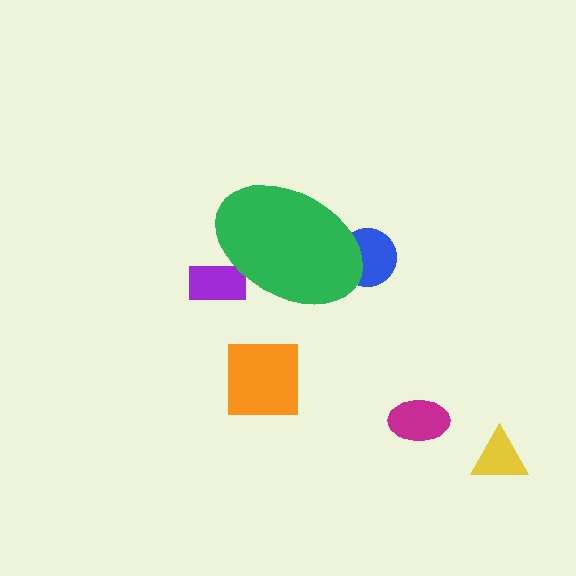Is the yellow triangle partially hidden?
No, the yellow triangle is fully visible.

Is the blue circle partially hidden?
Yes, the blue circle is partially hidden behind the green ellipse.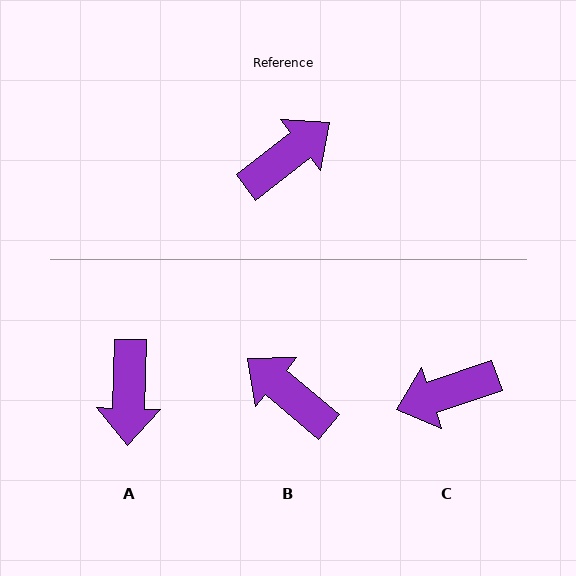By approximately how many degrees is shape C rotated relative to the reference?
Approximately 161 degrees counter-clockwise.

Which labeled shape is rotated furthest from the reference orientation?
C, about 161 degrees away.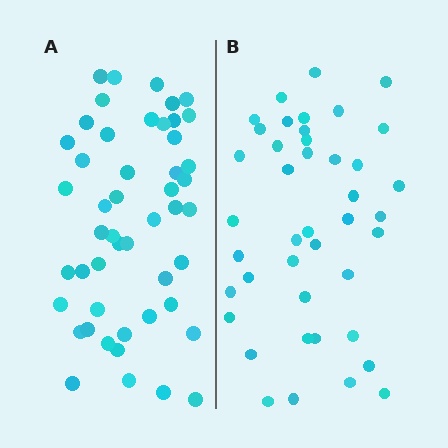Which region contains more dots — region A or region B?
Region A (the left region) has more dots.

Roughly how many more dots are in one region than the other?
Region A has roughly 8 or so more dots than region B.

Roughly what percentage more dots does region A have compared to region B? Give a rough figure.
About 15% more.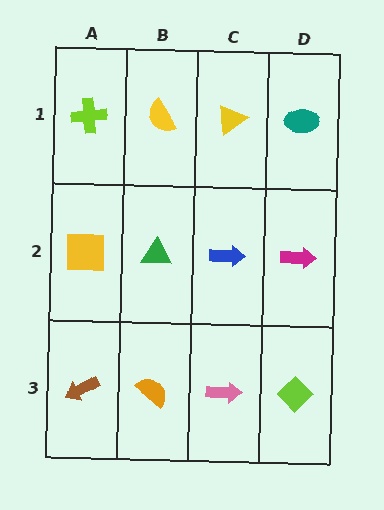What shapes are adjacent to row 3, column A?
A yellow square (row 2, column A), an orange semicircle (row 3, column B).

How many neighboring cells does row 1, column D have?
2.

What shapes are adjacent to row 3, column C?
A blue arrow (row 2, column C), an orange semicircle (row 3, column B), a lime diamond (row 3, column D).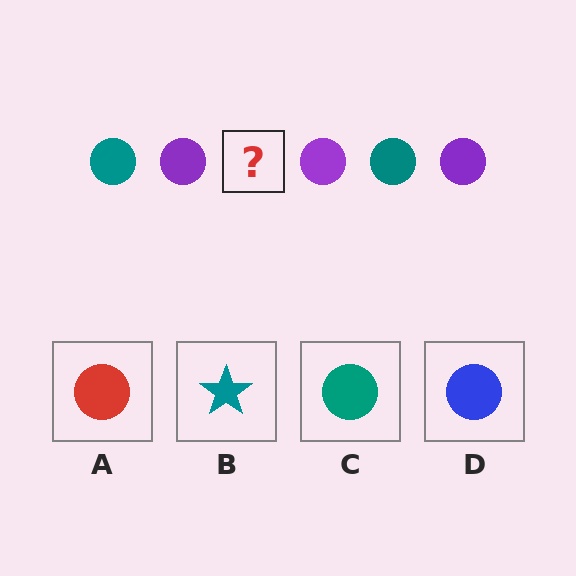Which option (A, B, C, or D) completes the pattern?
C.